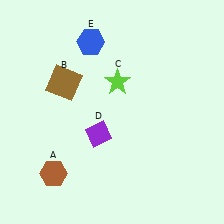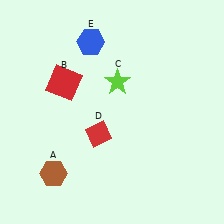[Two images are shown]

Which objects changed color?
B changed from brown to red. D changed from purple to red.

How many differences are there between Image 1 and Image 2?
There are 2 differences between the two images.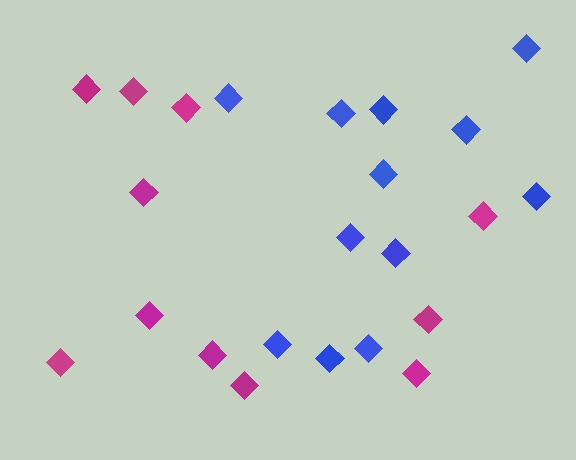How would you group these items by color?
There are 2 groups: one group of magenta diamonds (11) and one group of blue diamonds (12).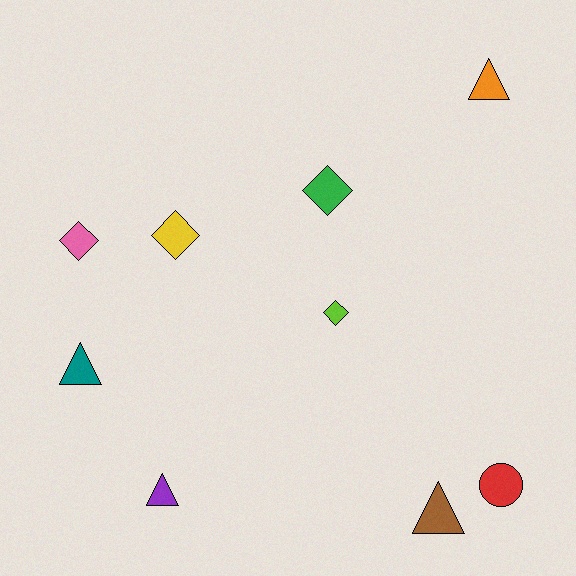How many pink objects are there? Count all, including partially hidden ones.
There is 1 pink object.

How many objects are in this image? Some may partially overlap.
There are 9 objects.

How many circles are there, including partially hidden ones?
There is 1 circle.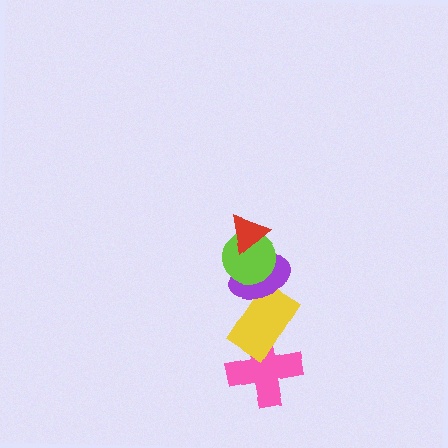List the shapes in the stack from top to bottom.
From top to bottom: the red triangle, the lime circle, the purple ellipse, the yellow rectangle, the pink cross.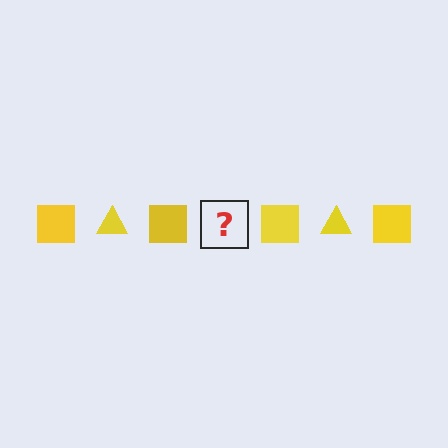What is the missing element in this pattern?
The missing element is a yellow triangle.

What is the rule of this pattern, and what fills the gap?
The rule is that the pattern cycles through square, triangle shapes in yellow. The gap should be filled with a yellow triangle.